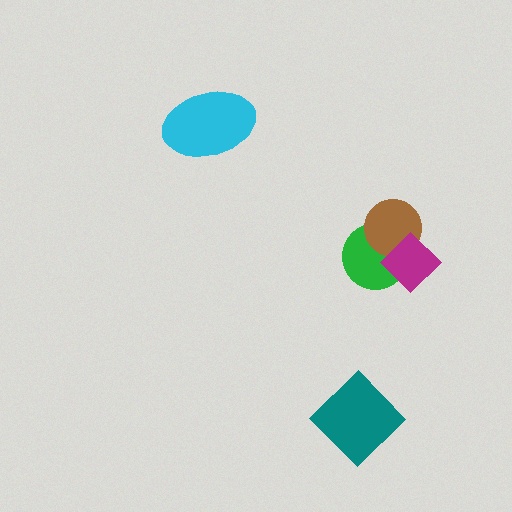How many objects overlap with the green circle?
2 objects overlap with the green circle.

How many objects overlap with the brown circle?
2 objects overlap with the brown circle.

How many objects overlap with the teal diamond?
0 objects overlap with the teal diamond.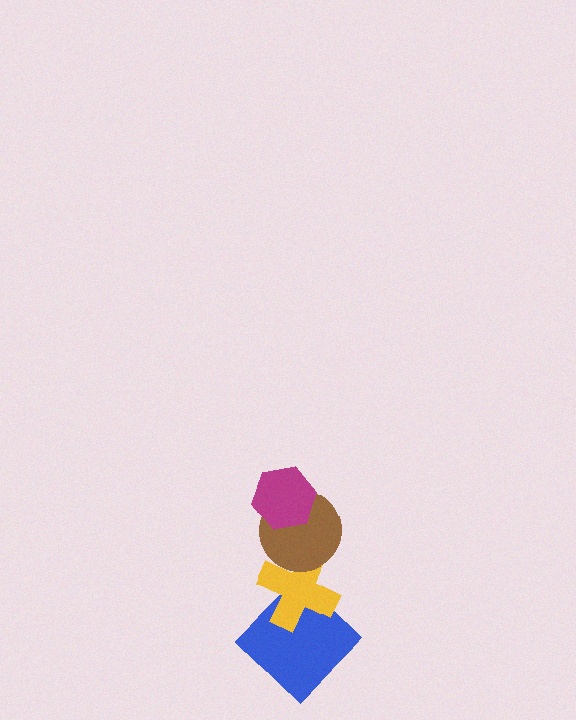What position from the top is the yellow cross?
The yellow cross is 3rd from the top.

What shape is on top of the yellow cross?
The brown circle is on top of the yellow cross.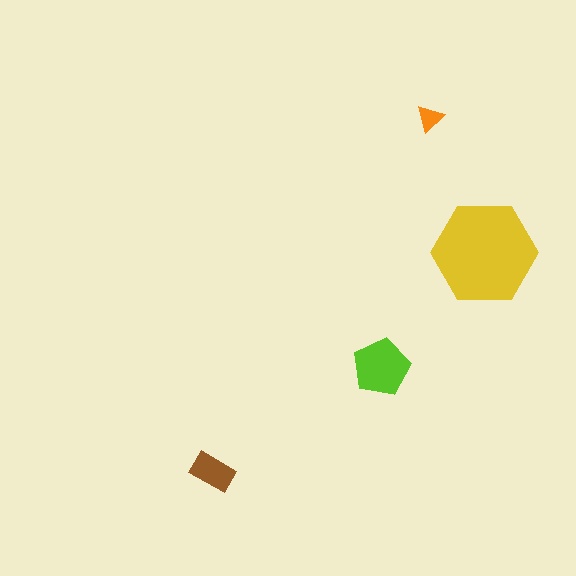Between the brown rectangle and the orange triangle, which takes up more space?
The brown rectangle.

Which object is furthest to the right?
The yellow hexagon is rightmost.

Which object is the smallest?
The orange triangle.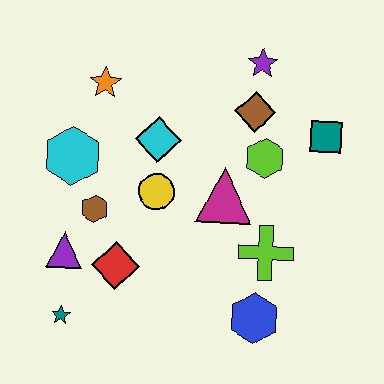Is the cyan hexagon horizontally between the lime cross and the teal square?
No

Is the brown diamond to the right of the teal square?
No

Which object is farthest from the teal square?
The teal star is farthest from the teal square.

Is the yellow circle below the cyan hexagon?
Yes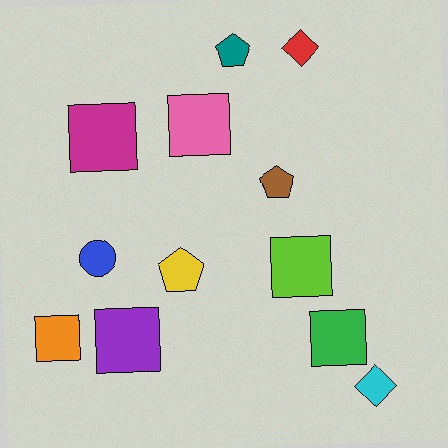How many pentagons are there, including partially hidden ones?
There are 3 pentagons.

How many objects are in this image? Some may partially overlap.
There are 12 objects.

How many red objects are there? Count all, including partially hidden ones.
There is 1 red object.